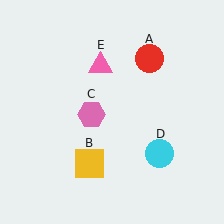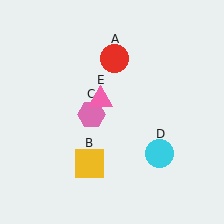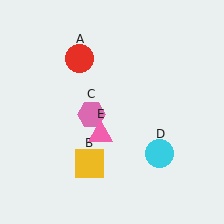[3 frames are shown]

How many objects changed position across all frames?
2 objects changed position: red circle (object A), pink triangle (object E).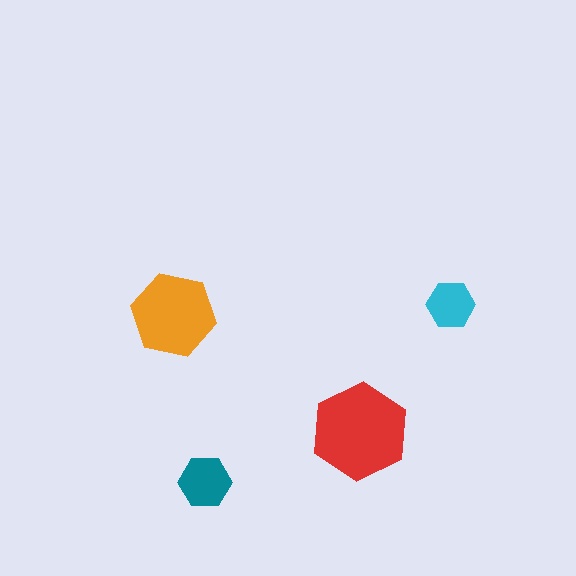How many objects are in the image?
There are 4 objects in the image.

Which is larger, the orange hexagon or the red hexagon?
The red one.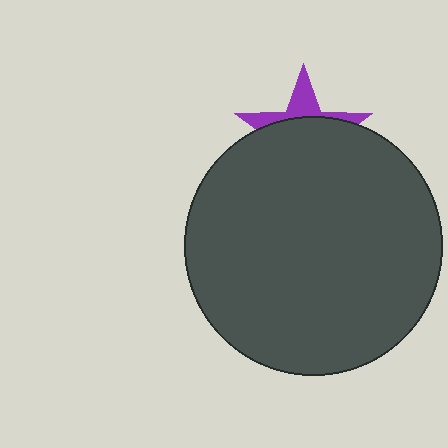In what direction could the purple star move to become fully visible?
The purple star could move up. That would shift it out from behind the dark gray circle entirely.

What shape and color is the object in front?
The object in front is a dark gray circle.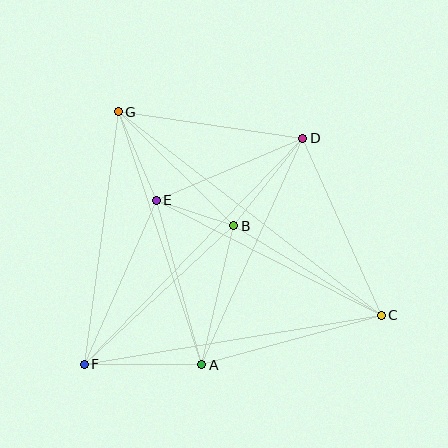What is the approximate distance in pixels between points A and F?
The distance between A and F is approximately 117 pixels.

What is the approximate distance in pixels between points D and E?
The distance between D and E is approximately 159 pixels.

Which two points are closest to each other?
Points B and E are closest to each other.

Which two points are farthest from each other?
Points C and G are farthest from each other.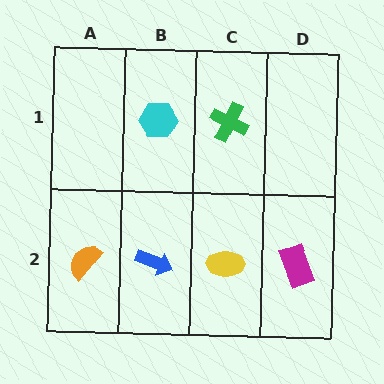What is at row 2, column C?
A yellow ellipse.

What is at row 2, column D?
A magenta rectangle.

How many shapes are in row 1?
2 shapes.